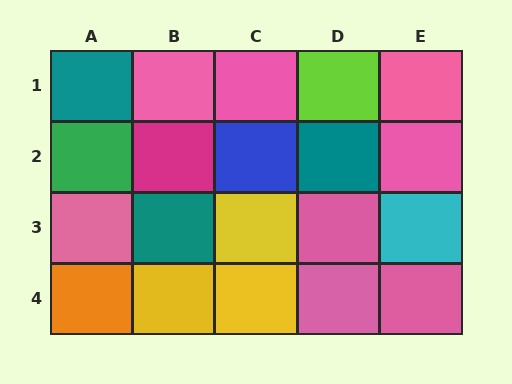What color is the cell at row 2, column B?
Magenta.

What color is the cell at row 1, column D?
Lime.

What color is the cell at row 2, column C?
Blue.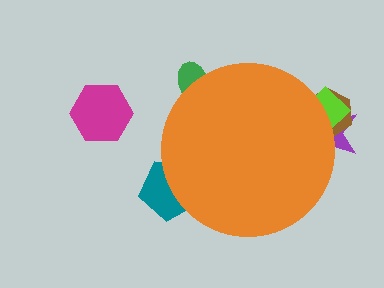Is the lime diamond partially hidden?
Yes, the lime diamond is partially hidden behind the orange circle.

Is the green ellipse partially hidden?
Yes, the green ellipse is partially hidden behind the orange circle.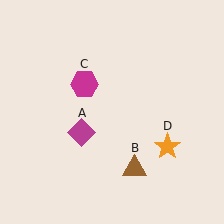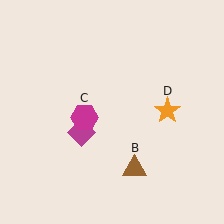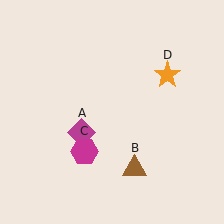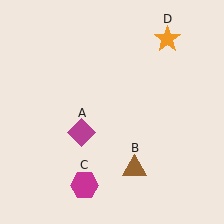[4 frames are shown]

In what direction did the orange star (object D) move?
The orange star (object D) moved up.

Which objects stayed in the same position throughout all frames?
Magenta diamond (object A) and brown triangle (object B) remained stationary.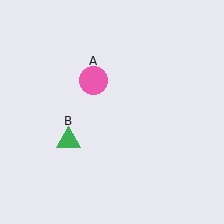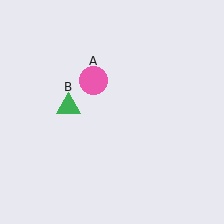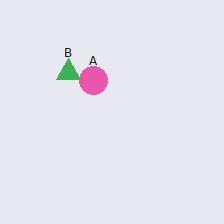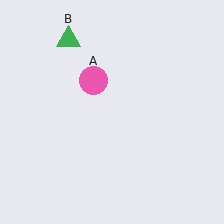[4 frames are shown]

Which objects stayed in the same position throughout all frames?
Pink circle (object A) remained stationary.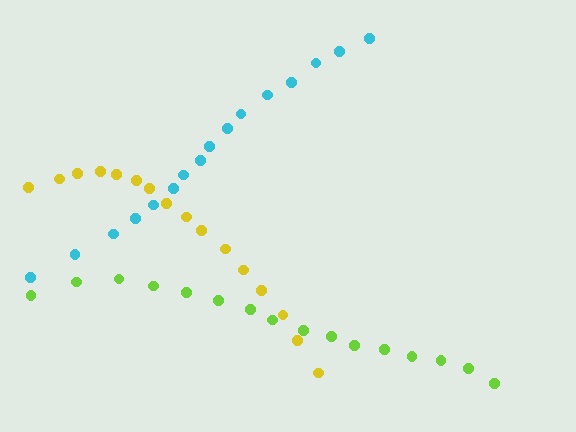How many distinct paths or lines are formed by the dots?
There are 3 distinct paths.